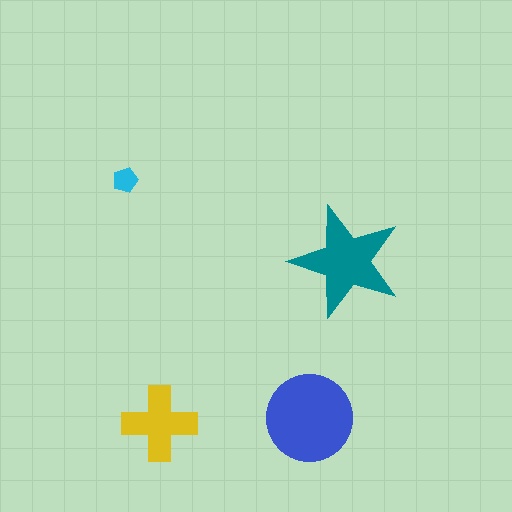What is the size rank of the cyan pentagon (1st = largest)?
4th.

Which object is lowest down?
The yellow cross is bottommost.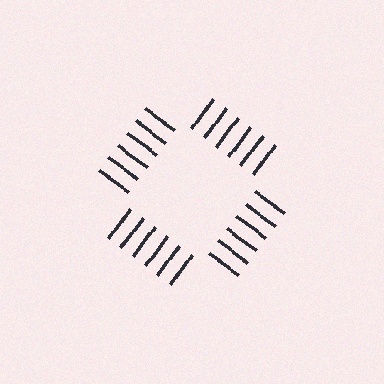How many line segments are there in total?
24 — 6 along each of the 4 edges.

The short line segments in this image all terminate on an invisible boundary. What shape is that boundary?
An illusory square — the line segments terminate on its edges but no continuous stroke is drawn.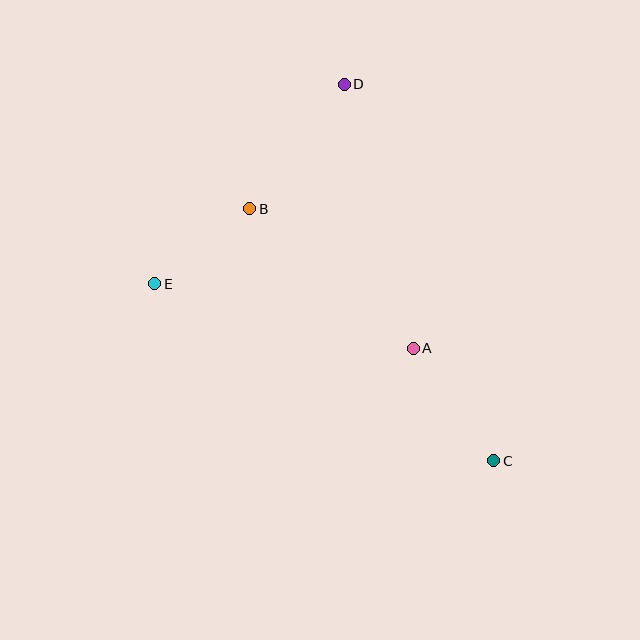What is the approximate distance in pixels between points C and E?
The distance between C and E is approximately 382 pixels.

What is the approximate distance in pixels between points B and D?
The distance between B and D is approximately 156 pixels.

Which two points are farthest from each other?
Points C and D are farthest from each other.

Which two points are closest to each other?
Points B and E are closest to each other.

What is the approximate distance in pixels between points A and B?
The distance between A and B is approximately 215 pixels.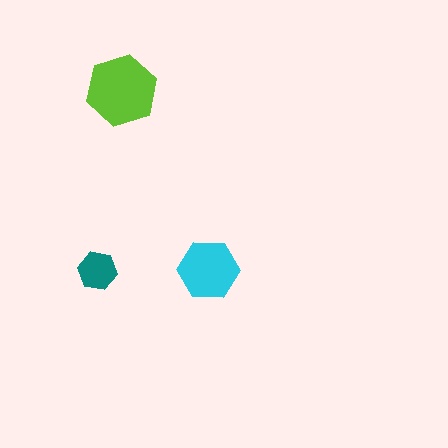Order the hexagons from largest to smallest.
the lime one, the cyan one, the teal one.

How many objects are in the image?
There are 3 objects in the image.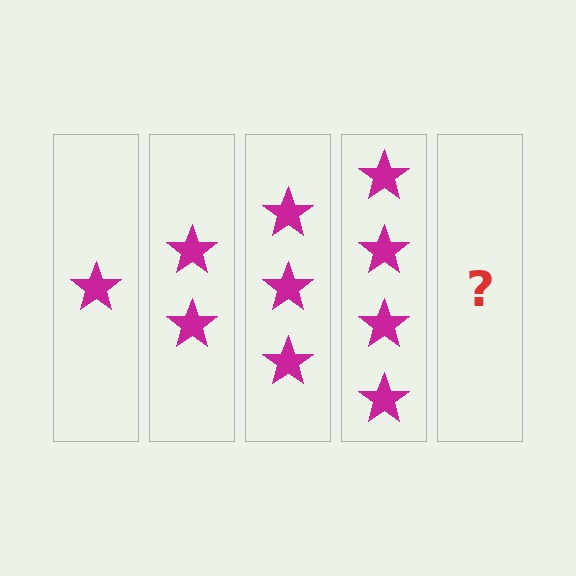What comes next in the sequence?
The next element should be 5 stars.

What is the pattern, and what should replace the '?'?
The pattern is that each step adds one more star. The '?' should be 5 stars.